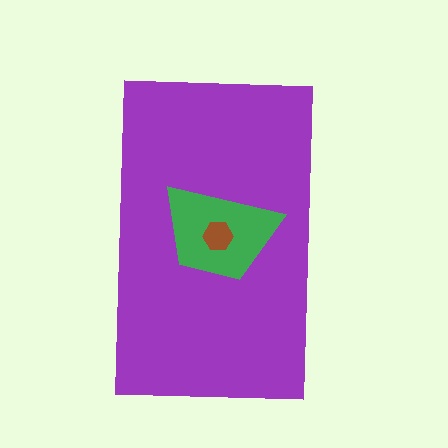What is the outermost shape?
The purple rectangle.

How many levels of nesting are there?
3.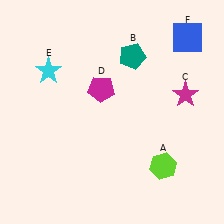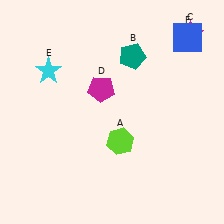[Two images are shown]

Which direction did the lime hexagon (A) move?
The lime hexagon (A) moved left.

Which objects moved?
The objects that moved are: the lime hexagon (A), the magenta star (C).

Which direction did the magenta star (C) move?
The magenta star (C) moved up.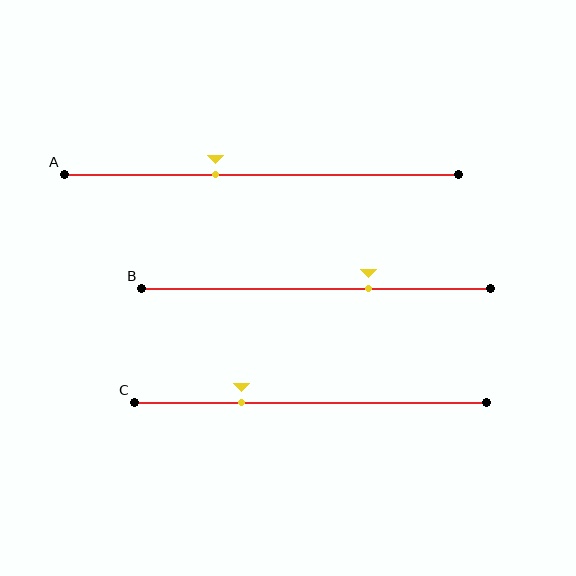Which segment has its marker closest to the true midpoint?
Segment A has its marker closest to the true midpoint.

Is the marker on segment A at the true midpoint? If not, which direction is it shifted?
No, the marker on segment A is shifted to the left by about 11% of the segment length.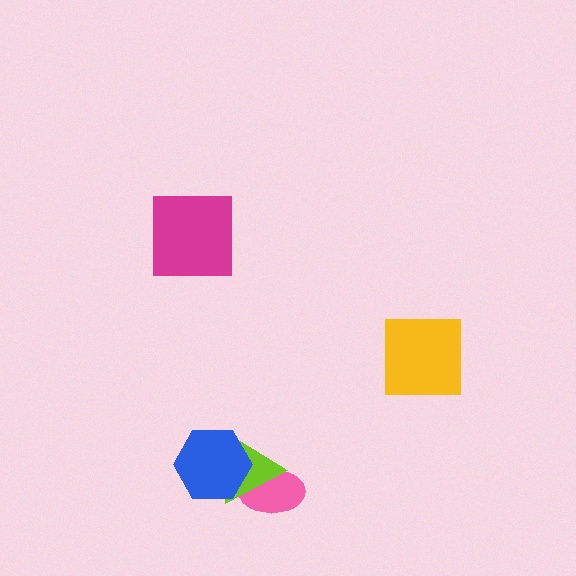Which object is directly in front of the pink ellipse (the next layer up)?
The lime triangle is directly in front of the pink ellipse.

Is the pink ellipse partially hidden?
Yes, it is partially covered by another shape.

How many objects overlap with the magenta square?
0 objects overlap with the magenta square.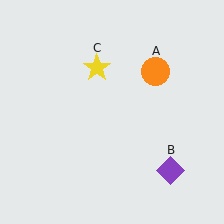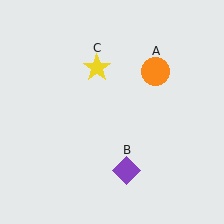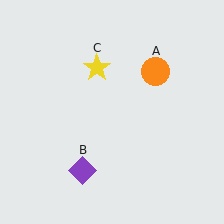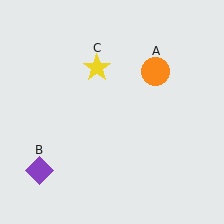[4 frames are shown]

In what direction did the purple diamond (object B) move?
The purple diamond (object B) moved left.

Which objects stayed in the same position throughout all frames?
Orange circle (object A) and yellow star (object C) remained stationary.